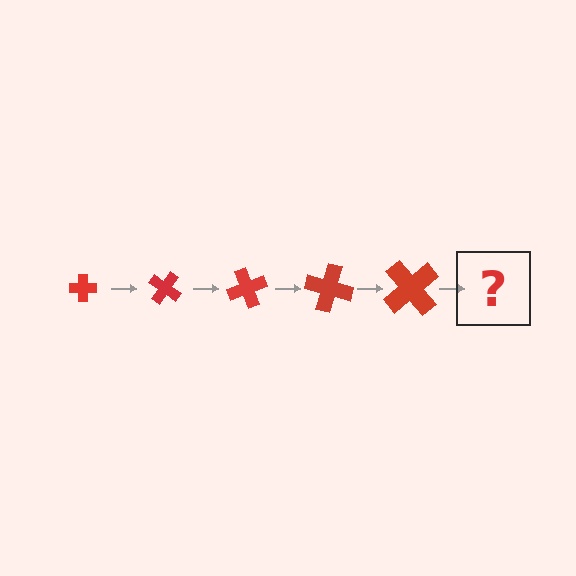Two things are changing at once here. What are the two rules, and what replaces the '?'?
The two rules are that the cross grows larger each step and it rotates 35 degrees each step. The '?' should be a cross, larger than the previous one and rotated 175 degrees from the start.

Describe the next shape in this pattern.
It should be a cross, larger than the previous one and rotated 175 degrees from the start.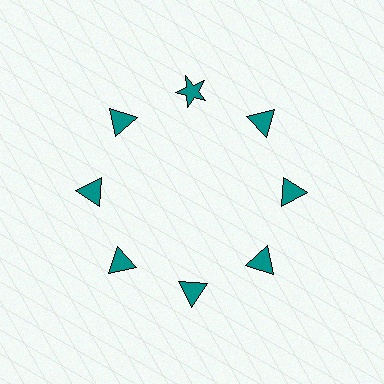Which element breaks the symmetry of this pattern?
The teal star at roughly the 12 o'clock position breaks the symmetry. All other shapes are teal triangles.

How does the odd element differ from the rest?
It has a different shape: star instead of triangle.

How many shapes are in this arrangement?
There are 8 shapes arranged in a ring pattern.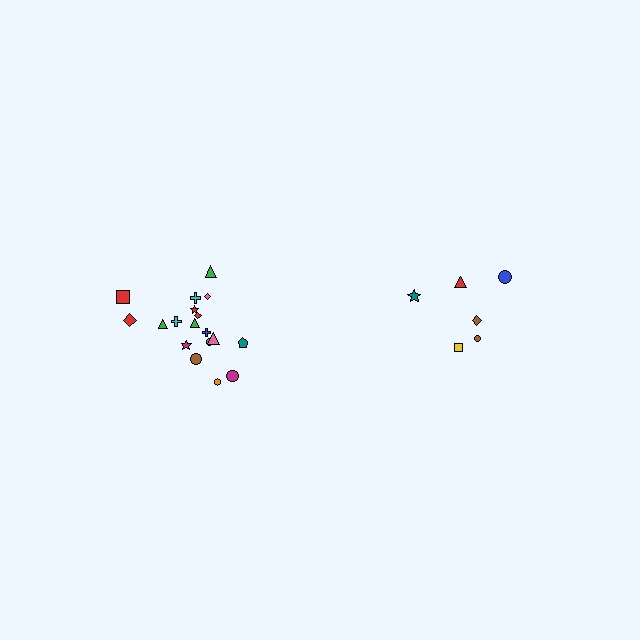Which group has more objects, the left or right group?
The left group.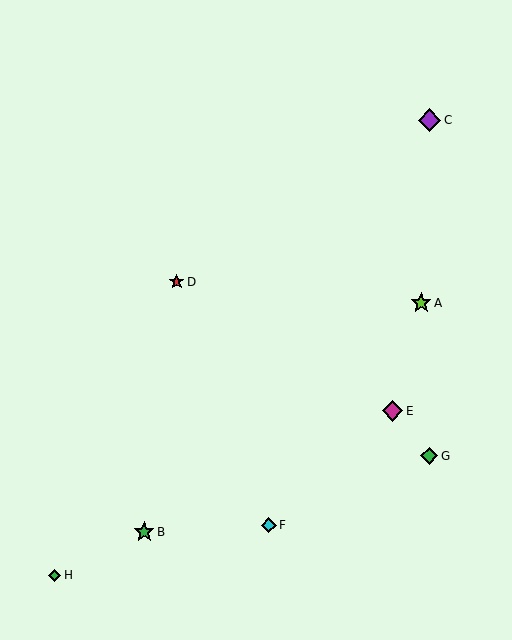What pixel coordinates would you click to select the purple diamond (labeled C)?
Click at (429, 120) to select the purple diamond C.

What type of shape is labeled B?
Shape B is a green star.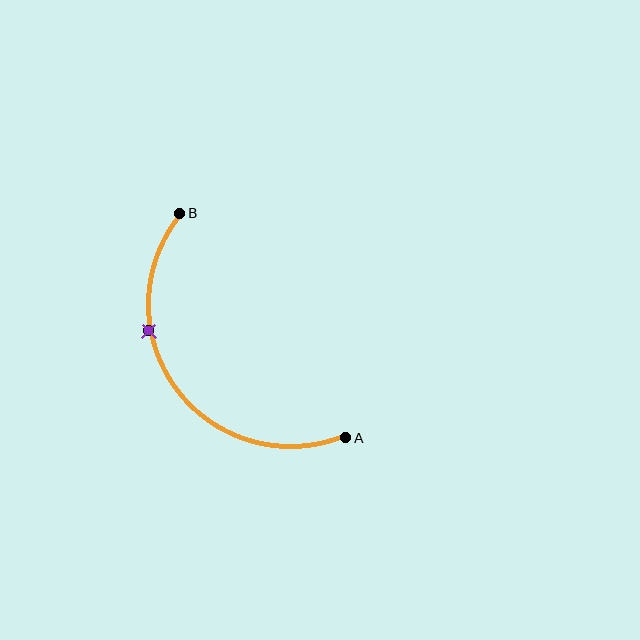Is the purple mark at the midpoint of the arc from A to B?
No. The purple mark lies on the arc but is closer to endpoint B. The arc midpoint would be at the point on the curve equidistant along the arc from both A and B.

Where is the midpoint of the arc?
The arc midpoint is the point on the curve farthest from the straight line joining A and B. It sits below and to the left of that line.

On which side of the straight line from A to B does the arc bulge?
The arc bulges below and to the left of the straight line connecting A and B.